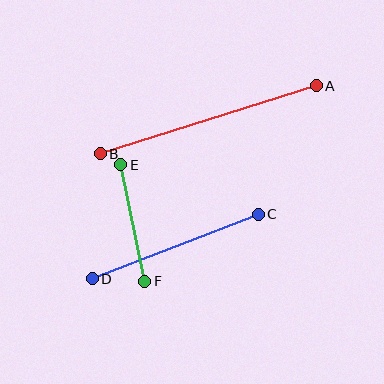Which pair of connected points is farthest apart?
Points A and B are farthest apart.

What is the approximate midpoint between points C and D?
The midpoint is at approximately (175, 246) pixels.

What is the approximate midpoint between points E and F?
The midpoint is at approximately (133, 223) pixels.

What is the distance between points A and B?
The distance is approximately 226 pixels.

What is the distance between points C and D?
The distance is approximately 178 pixels.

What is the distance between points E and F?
The distance is approximately 119 pixels.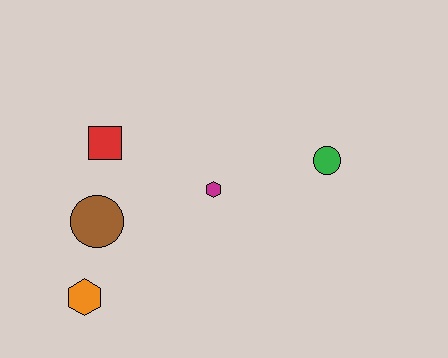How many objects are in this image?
There are 5 objects.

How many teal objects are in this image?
There are no teal objects.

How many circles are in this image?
There are 2 circles.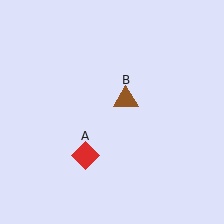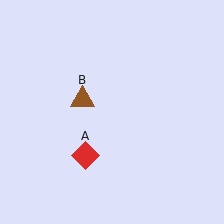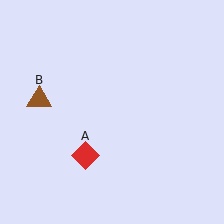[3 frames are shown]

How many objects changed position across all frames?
1 object changed position: brown triangle (object B).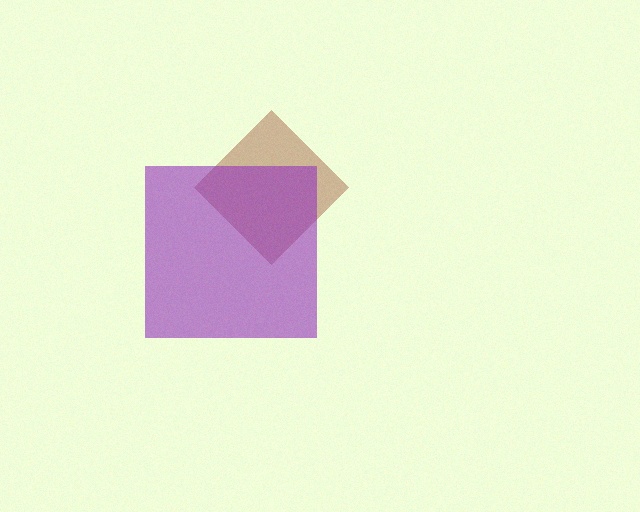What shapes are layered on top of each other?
The layered shapes are: a brown diamond, a purple square.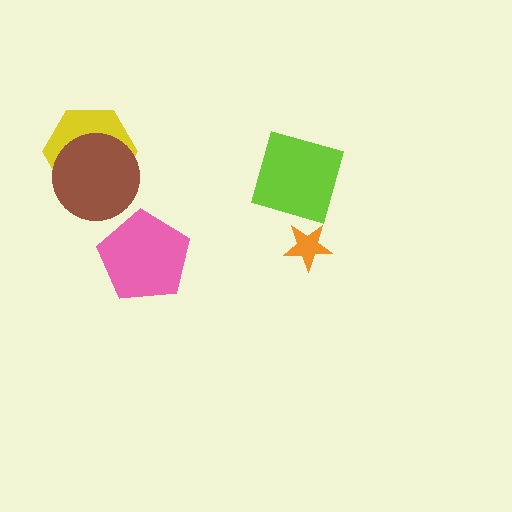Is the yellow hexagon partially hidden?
Yes, it is partially covered by another shape.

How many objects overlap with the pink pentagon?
0 objects overlap with the pink pentagon.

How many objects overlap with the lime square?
0 objects overlap with the lime square.